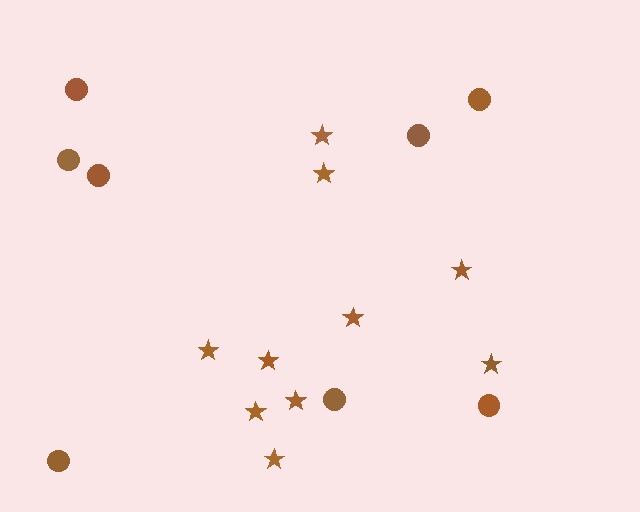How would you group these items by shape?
There are 2 groups: one group of circles (8) and one group of stars (10).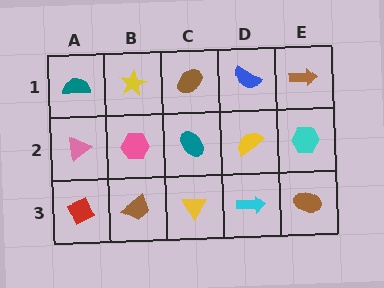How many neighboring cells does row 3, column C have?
3.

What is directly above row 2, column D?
A blue semicircle.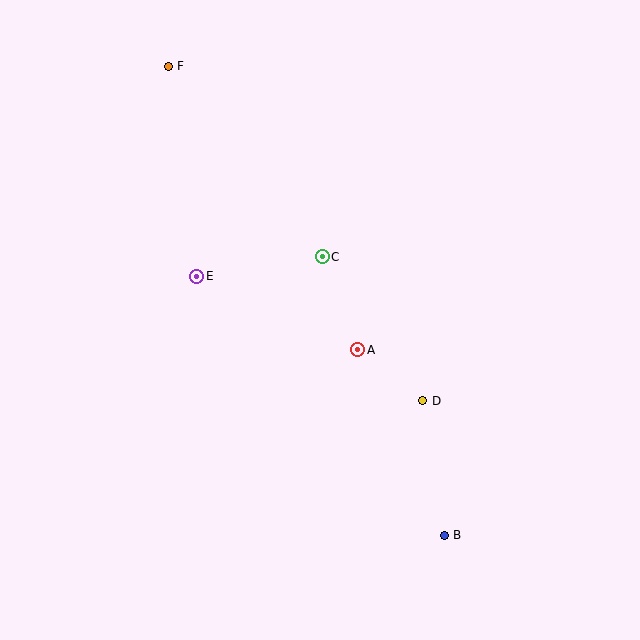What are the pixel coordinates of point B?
Point B is at (444, 535).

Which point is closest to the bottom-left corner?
Point E is closest to the bottom-left corner.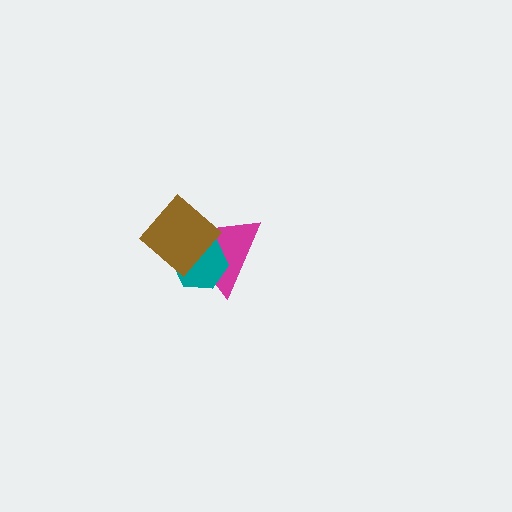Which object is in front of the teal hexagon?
The brown diamond is in front of the teal hexagon.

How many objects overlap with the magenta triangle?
2 objects overlap with the magenta triangle.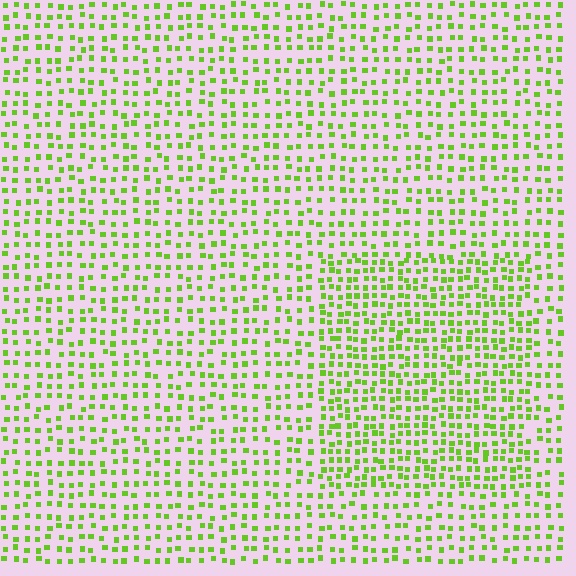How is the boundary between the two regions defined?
The boundary is defined by a change in element density (approximately 1.6x ratio). All elements are the same color, size, and shape.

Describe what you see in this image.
The image contains small lime elements arranged at two different densities. A rectangle-shaped region is visible where the elements are more densely packed than the surrounding area.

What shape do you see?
I see a rectangle.